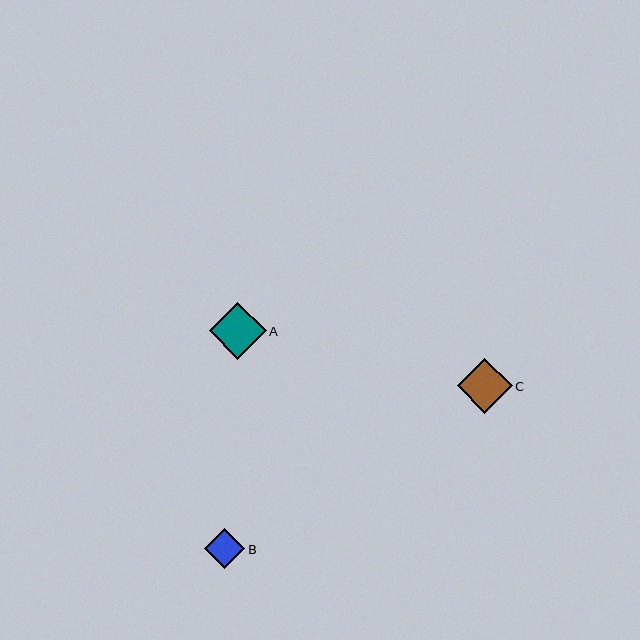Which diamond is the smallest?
Diamond B is the smallest with a size of approximately 40 pixels.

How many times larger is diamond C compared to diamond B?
Diamond C is approximately 1.4 times the size of diamond B.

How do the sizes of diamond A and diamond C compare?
Diamond A and diamond C are approximately the same size.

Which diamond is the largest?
Diamond A is the largest with a size of approximately 57 pixels.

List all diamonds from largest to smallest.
From largest to smallest: A, C, B.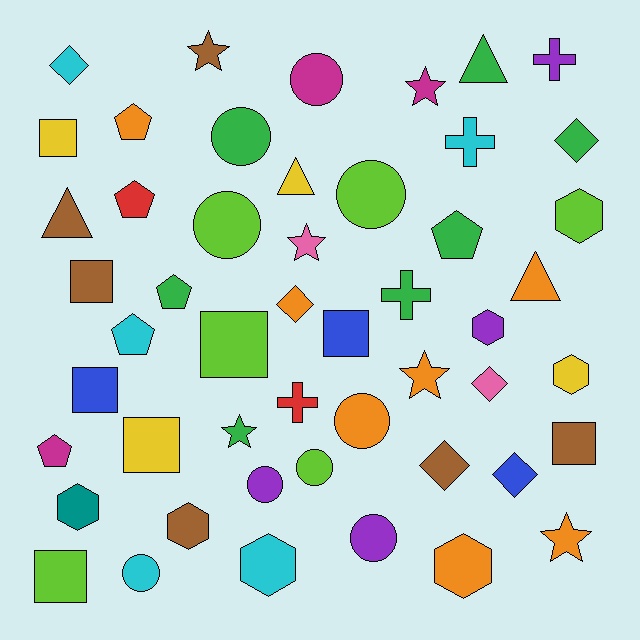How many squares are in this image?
There are 8 squares.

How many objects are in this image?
There are 50 objects.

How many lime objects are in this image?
There are 6 lime objects.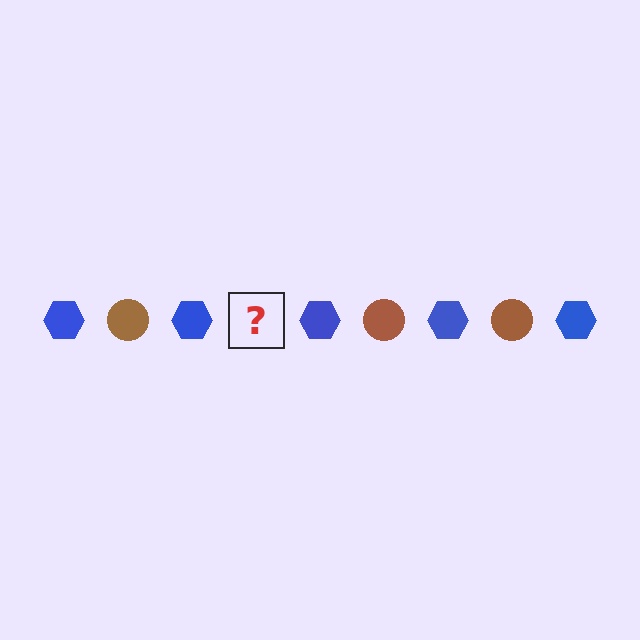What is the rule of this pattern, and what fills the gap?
The rule is that the pattern alternates between blue hexagon and brown circle. The gap should be filled with a brown circle.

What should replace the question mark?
The question mark should be replaced with a brown circle.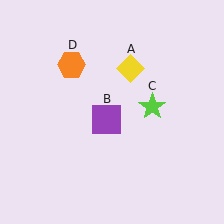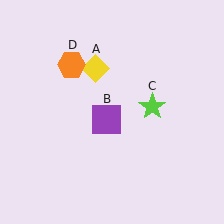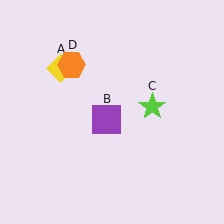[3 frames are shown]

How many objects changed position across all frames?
1 object changed position: yellow diamond (object A).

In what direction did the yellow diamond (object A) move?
The yellow diamond (object A) moved left.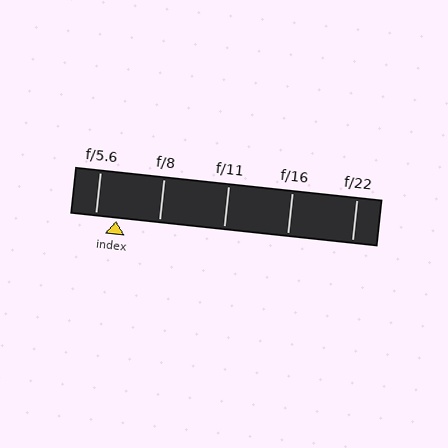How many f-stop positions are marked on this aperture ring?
There are 5 f-stop positions marked.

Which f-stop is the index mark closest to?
The index mark is closest to f/5.6.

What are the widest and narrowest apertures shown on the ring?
The widest aperture shown is f/5.6 and the narrowest is f/22.